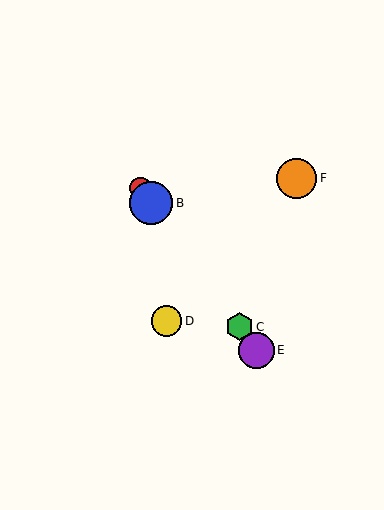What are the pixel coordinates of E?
Object E is at (256, 350).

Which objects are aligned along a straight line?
Objects A, B, C, E are aligned along a straight line.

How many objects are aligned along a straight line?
4 objects (A, B, C, E) are aligned along a straight line.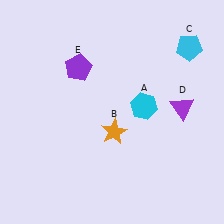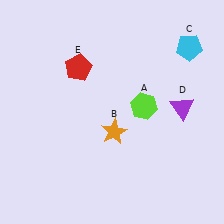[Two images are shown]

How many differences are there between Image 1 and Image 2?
There are 2 differences between the two images.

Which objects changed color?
A changed from cyan to lime. E changed from purple to red.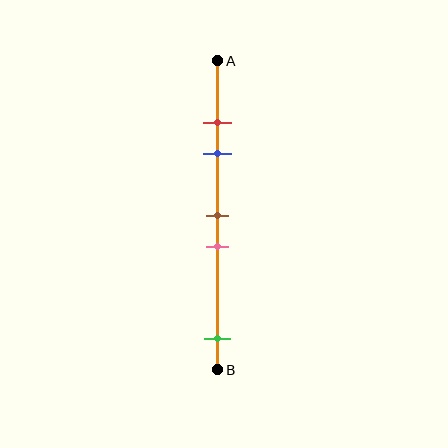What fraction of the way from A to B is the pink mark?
The pink mark is approximately 60% (0.6) of the way from A to B.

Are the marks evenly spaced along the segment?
No, the marks are not evenly spaced.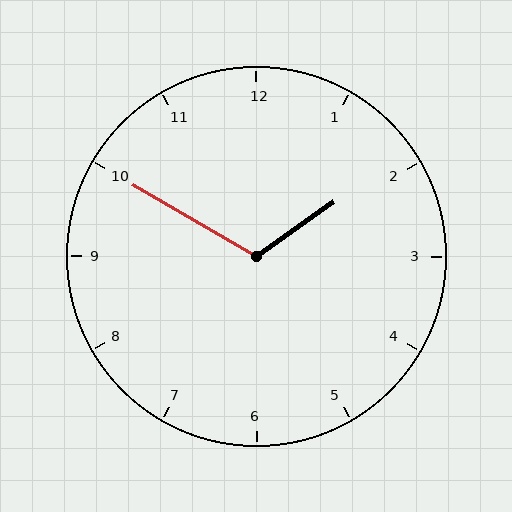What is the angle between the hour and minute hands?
Approximately 115 degrees.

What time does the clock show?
1:50.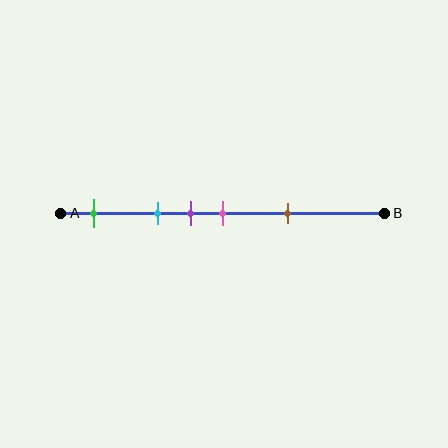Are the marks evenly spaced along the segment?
No, the marks are not evenly spaced.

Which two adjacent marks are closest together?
The purple and pink marks are the closest adjacent pair.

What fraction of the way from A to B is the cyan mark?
The cyan mark is approximately 30% (0.3) of the way from A to B.